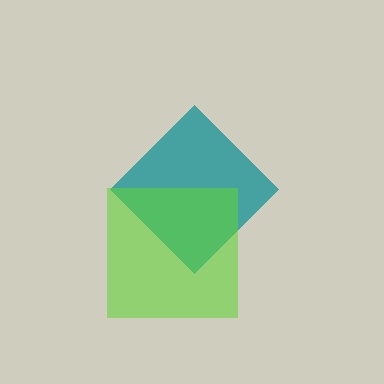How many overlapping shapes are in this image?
There are 2 overlapping shapes in the image.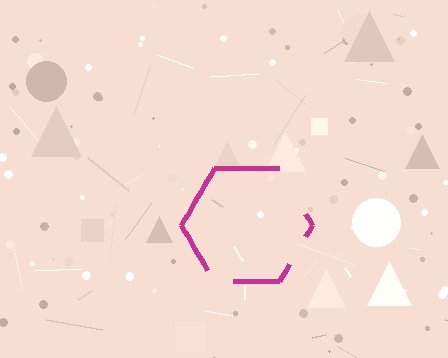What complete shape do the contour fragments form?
The contour fragments form a hexagon.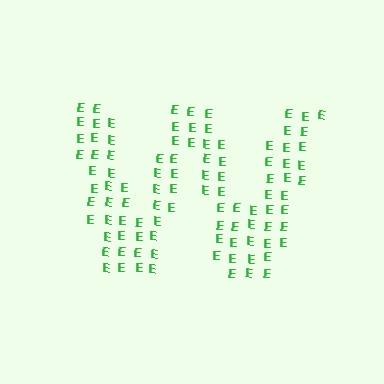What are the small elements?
The small elements are letter E's.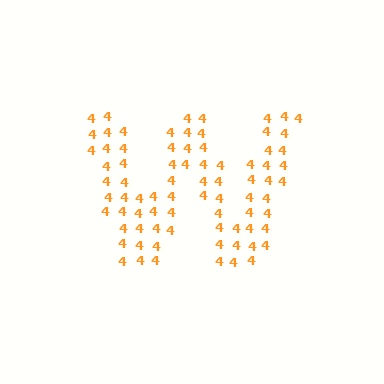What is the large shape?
The large shape is the letter W.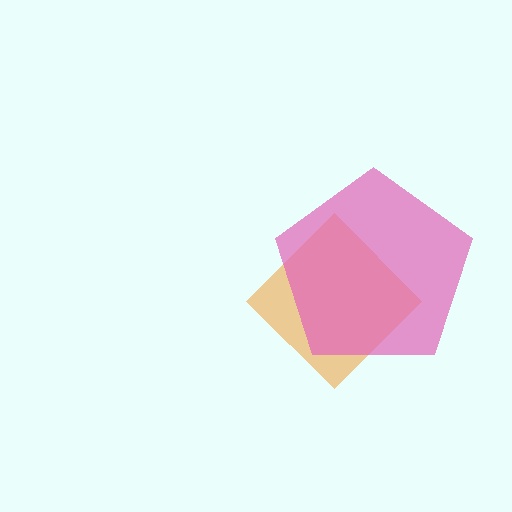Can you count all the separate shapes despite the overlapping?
Yes, there are 2 separate shapes.